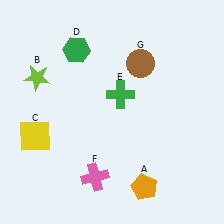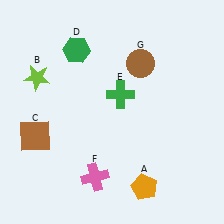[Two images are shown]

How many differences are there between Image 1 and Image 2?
There is 1 difference between the two images.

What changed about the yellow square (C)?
In Image 1, C is yellow. In Image 2, it changed to brown.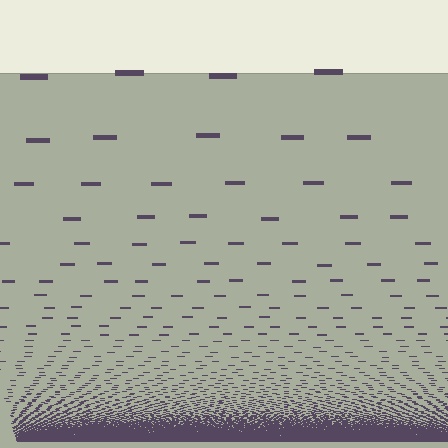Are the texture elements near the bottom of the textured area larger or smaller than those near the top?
Smaller. The gradient is inverted — elements near the bottom are smaller and denser.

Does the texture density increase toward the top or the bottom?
Density increases toward the bottom.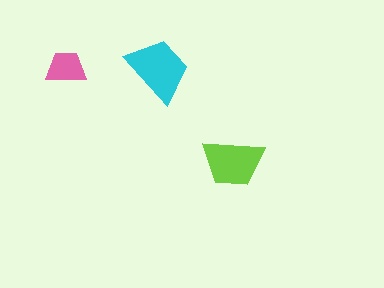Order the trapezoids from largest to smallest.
the cyan one, the lime one, the pink one.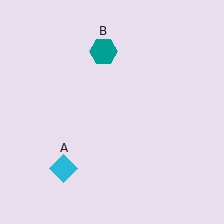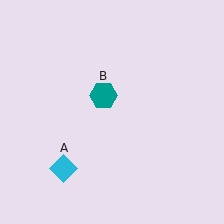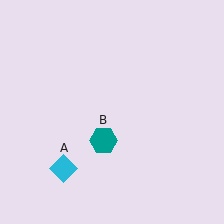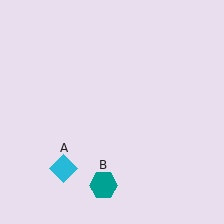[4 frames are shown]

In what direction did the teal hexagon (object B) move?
The teal hexagon (object B) moved down.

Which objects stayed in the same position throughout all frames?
Cyan diamond (object A) remained stationary.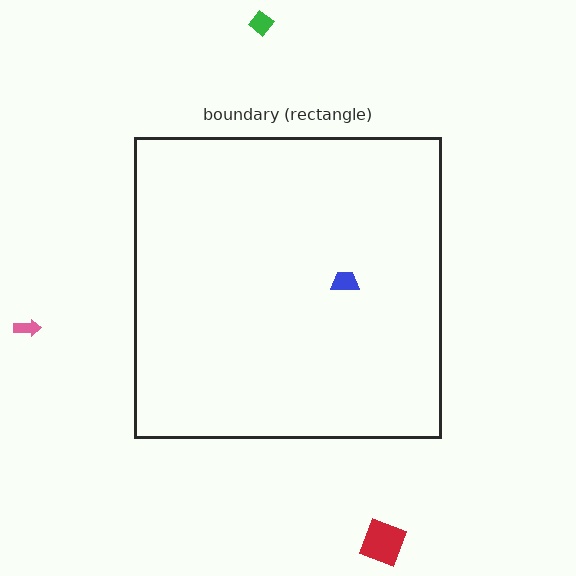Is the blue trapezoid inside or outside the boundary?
Inside.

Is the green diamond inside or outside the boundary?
Outside.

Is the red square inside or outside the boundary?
Outside.